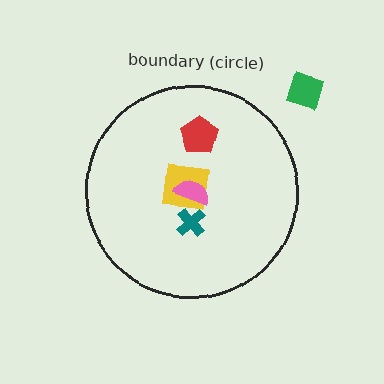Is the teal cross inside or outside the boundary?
Inside.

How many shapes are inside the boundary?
4 inside, 1 outside.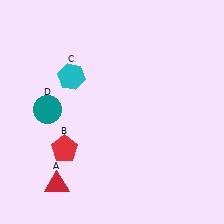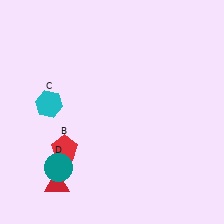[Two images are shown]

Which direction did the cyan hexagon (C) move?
The cyan hexagon (C) moved down.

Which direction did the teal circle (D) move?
The teal circle (D) moved down.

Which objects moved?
The objects that moved are: the cyan hexagon (C), the teal circle (D).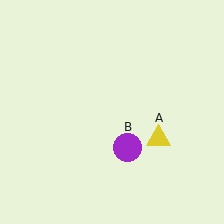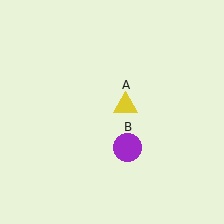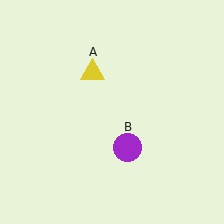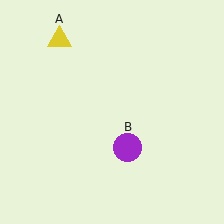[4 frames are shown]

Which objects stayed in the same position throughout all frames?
Purple circle (object B) remained stationary.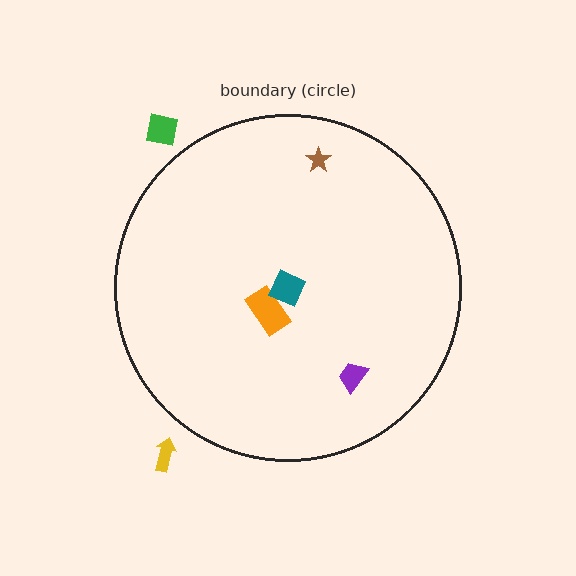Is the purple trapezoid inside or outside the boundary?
Inside.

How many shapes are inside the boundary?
4 inside, 2 outside.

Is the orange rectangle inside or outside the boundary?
Inside.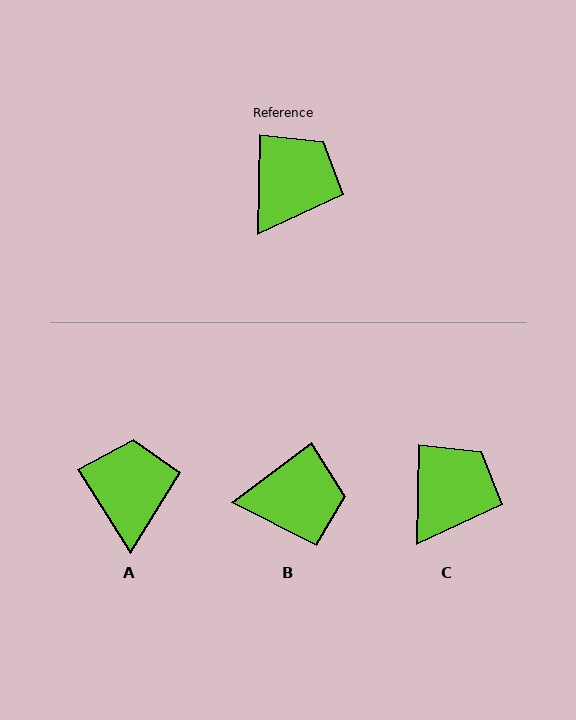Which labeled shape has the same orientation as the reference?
C.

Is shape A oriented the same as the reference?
No, it is off by about 34 degrees.